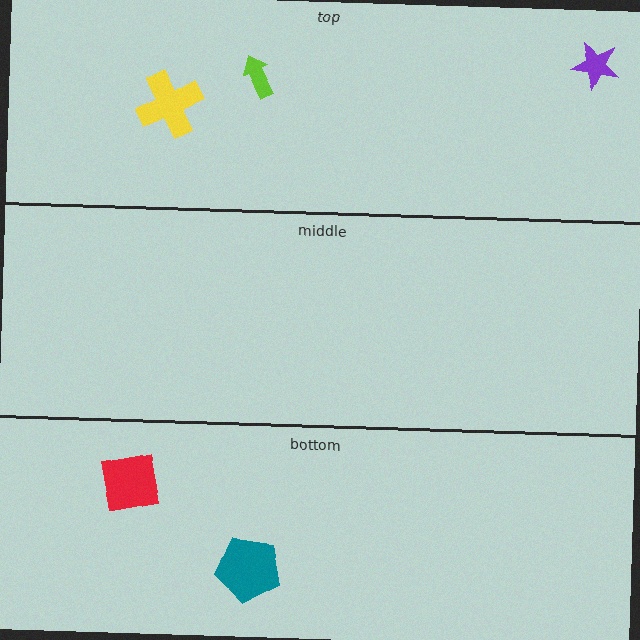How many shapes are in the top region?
3.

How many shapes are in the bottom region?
2.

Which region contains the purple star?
The top region.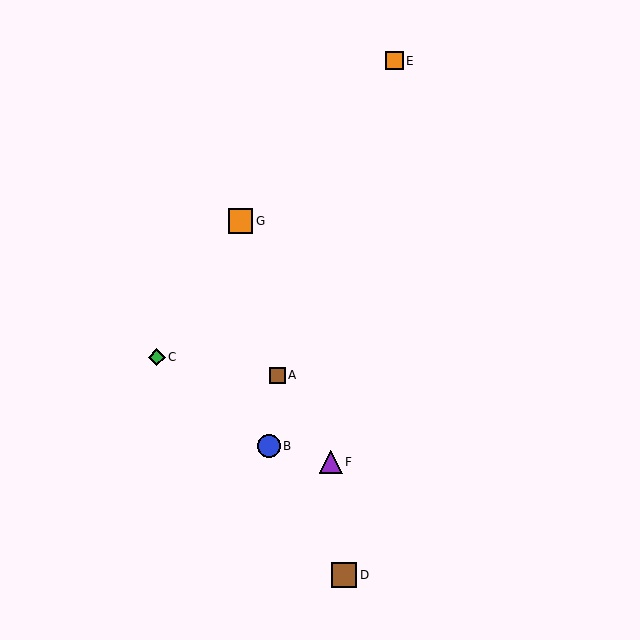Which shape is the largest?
The brown square (labeled D) is the largest.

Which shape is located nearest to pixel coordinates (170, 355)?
The green diamond (labeled C) at (157, 357) is nearest to that location.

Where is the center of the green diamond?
The center of the green diamond is at (157, 357).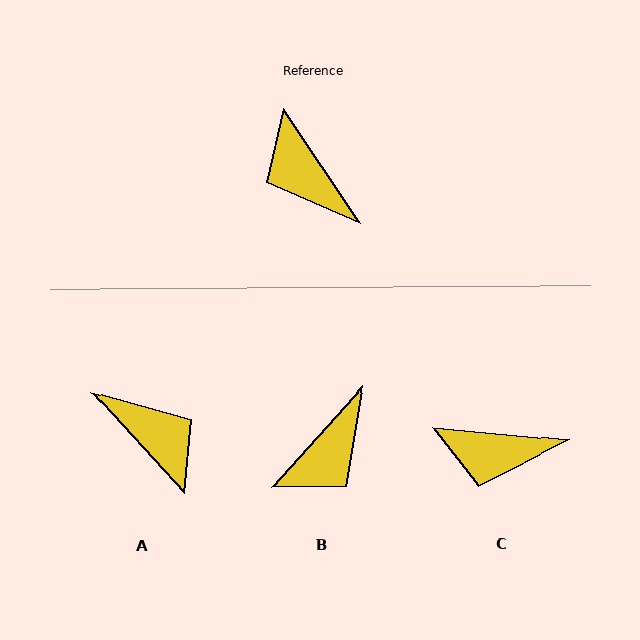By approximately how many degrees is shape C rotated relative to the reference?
Approximately 51 degrees counter-clockwise.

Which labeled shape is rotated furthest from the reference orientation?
A, about 172 degrees away.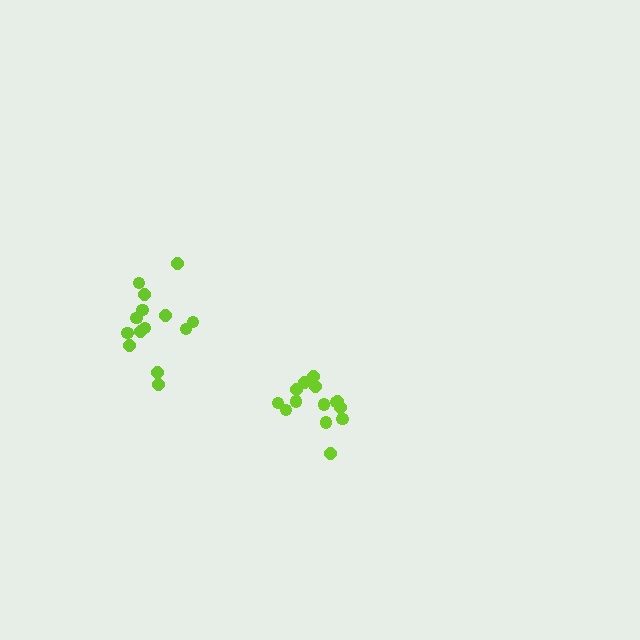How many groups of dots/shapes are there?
There are 2 groups.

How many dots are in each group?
Group 1: 14 dots, Group 2: 14 dots (28 total).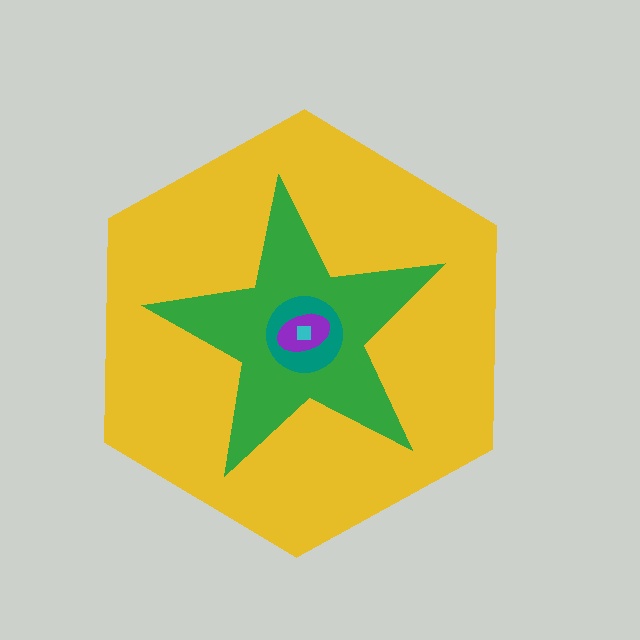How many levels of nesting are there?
5.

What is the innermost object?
The cyan square.